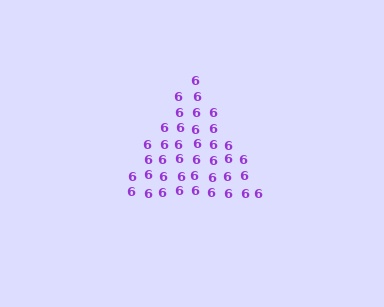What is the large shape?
The large shape is a triangle.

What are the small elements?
The small elements are digit 6's.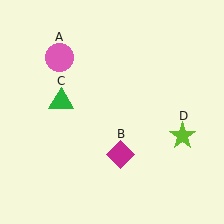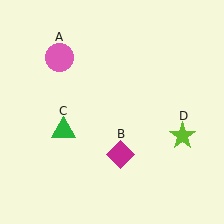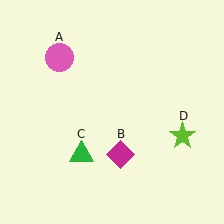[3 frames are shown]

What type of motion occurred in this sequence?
The green triangle (object C) rotated counterclockwise around the center of the scene.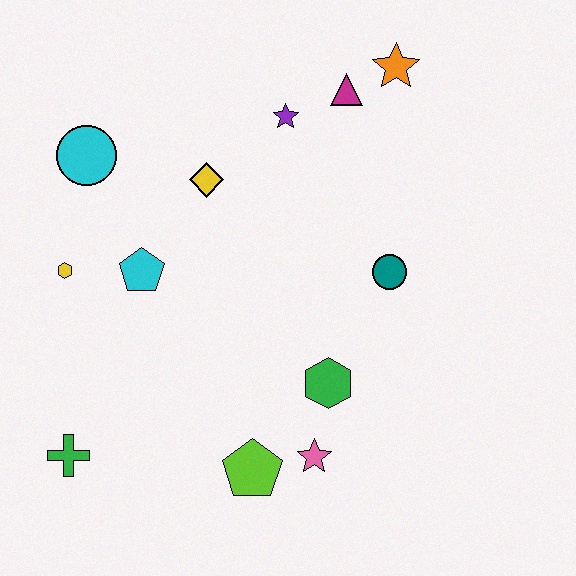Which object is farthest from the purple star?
The green cross is farthest from the purple star.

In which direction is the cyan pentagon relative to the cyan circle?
The cyan pentagon is below the cyan circle.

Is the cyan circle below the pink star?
No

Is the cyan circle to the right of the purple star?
No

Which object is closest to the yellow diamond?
The purple star is closest to the yellow diamond.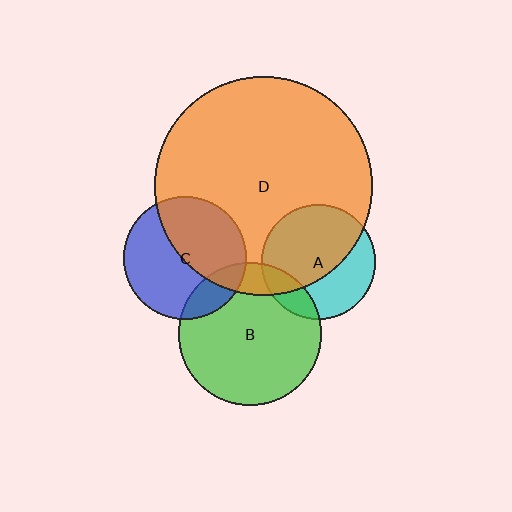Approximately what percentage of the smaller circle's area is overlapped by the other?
Approximately 45%.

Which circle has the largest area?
Circle D (orange).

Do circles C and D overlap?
Yes.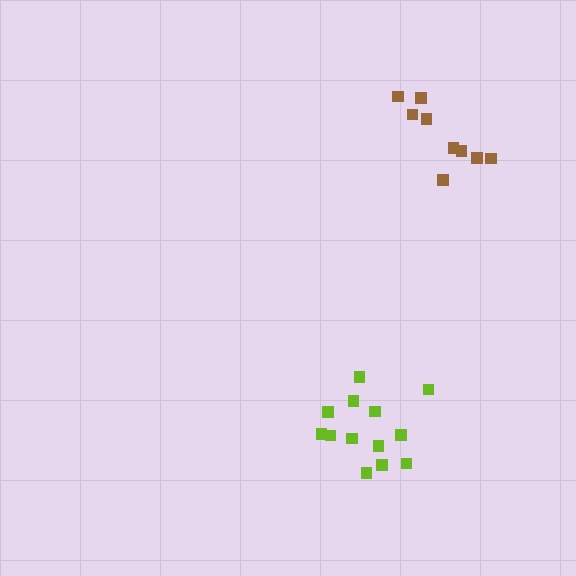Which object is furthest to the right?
The brown cluster is rightmost.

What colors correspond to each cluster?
The clusters are colored: lime, brown.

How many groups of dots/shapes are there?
There are 2 groups.